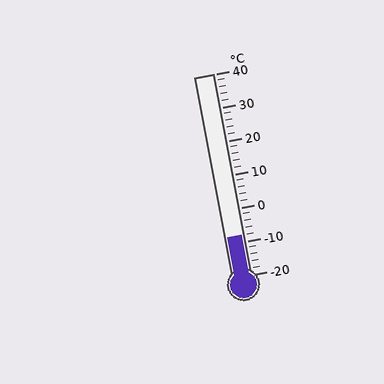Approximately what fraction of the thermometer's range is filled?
The thermometer is filled to approximately 20% of its range.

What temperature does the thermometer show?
The thermometer shows approximately -8°C.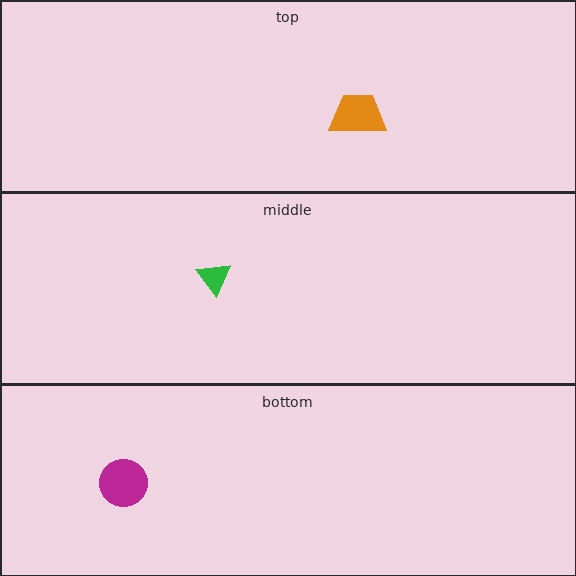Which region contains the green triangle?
The middle region.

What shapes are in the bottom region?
The magenta circle.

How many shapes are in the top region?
1.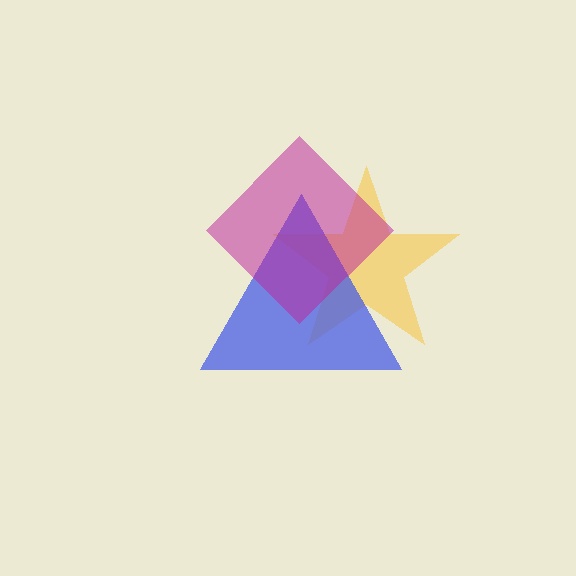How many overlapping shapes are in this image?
There are 3 overlapping shapes in the image.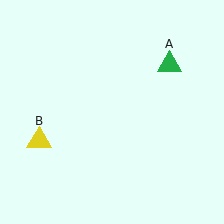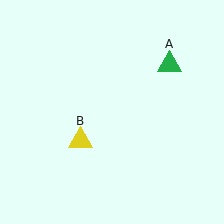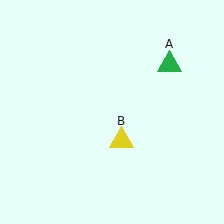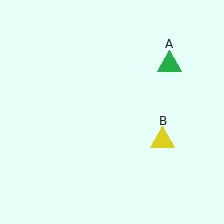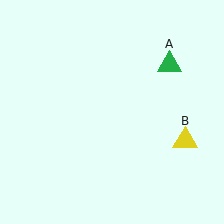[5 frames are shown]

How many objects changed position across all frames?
1 object changed position: yellow triangle (object B).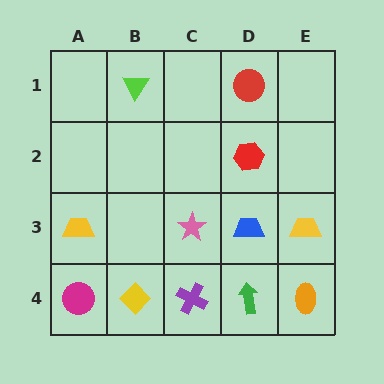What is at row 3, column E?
A yellow trapezoid.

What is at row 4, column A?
A magenta circle.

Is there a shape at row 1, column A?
No, that cell is empty.